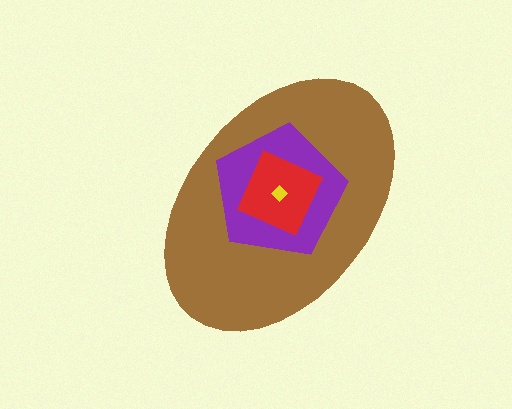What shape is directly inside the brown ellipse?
The purple pentagon.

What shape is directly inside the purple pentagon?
The red square.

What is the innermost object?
The yellow diamond.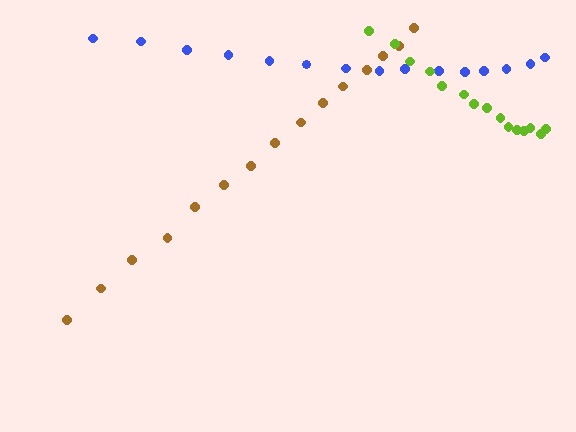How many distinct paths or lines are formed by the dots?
There are 3 distinct paths.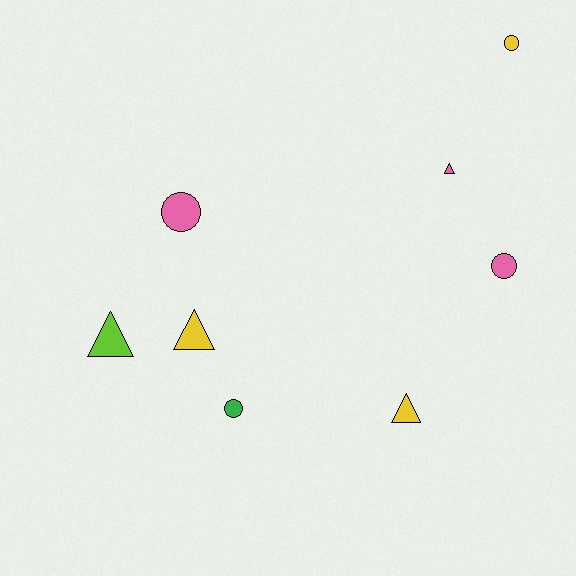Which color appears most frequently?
Pink, with 3 objects.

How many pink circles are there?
There are 2 pink circles.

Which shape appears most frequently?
Triangle, with 4 objects.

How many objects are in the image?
There are 8 objects.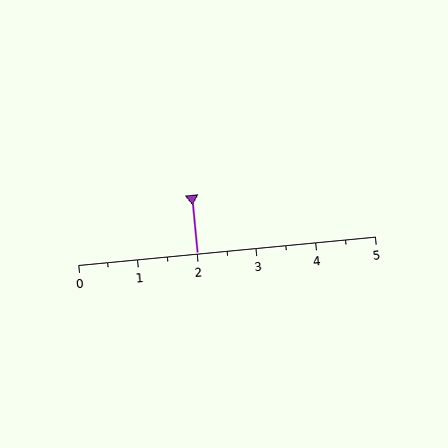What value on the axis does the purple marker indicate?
The marker indicates approximately 2.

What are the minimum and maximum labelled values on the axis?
The axis runs from 0 to 5.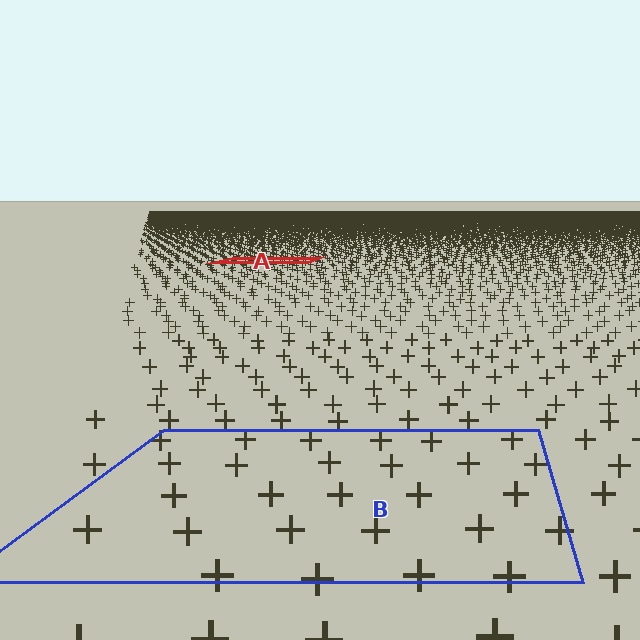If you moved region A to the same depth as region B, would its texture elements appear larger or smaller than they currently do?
They would appear larger. At a closer depth, the same texture elements are projected at a bigger on-screen size.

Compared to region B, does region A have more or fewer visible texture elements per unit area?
Region A has more texture elements per unit area — they are packed more densely because it is farther away.